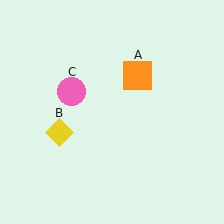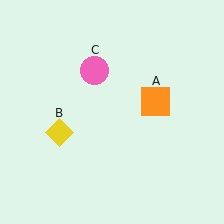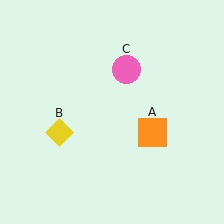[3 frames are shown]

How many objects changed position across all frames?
2 objects changed position: orange square (object A), pink circle (object C).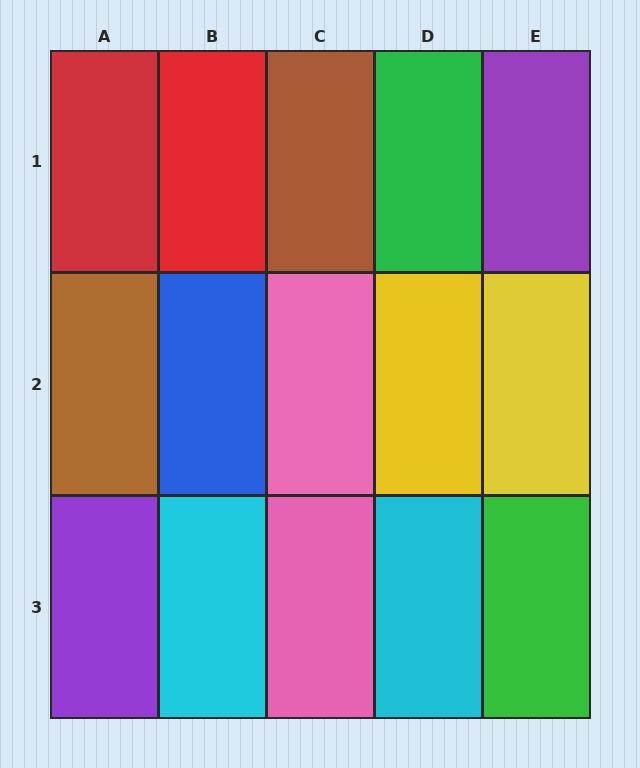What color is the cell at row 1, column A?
Red.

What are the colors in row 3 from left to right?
Purple, cyan, pink, cyan, green.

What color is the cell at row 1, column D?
Green.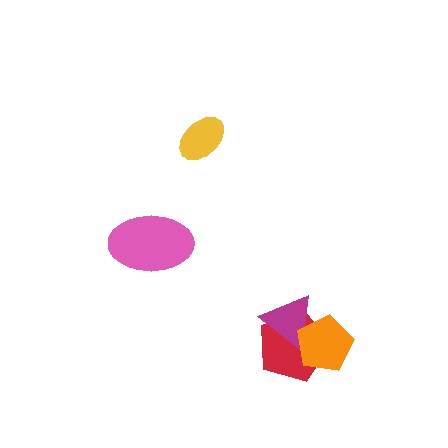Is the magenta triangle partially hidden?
Yes, it is partially covered by another shape.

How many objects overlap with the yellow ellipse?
0 objects overlap with the yellow ellipse.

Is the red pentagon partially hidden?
Yes, it is partially covered by another shape.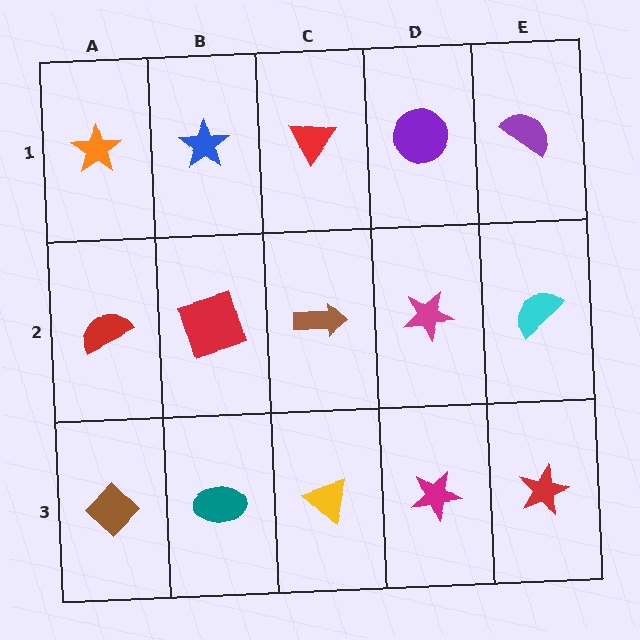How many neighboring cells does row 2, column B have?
4.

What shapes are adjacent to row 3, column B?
A red square (row 2, column B), a brown diamond (row 3, column A), a yellow triangle (row 3, column C).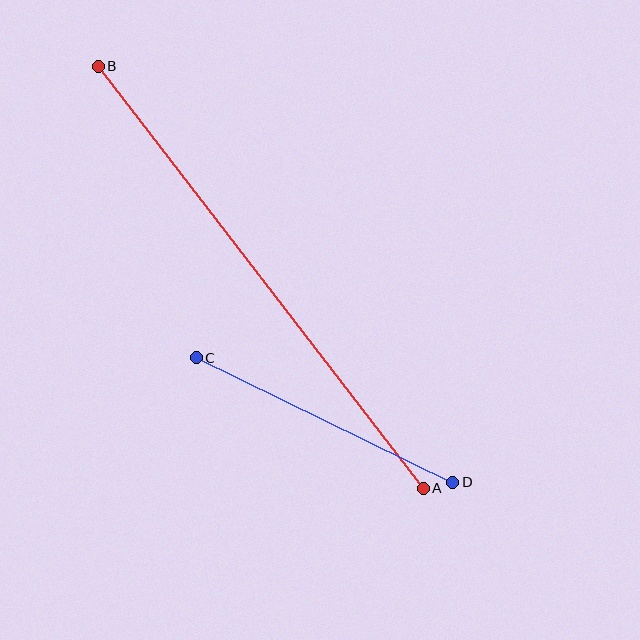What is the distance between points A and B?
The distance is approximately 533 pixels.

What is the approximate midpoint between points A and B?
The midpoint is at approximately (261, 277) pixels.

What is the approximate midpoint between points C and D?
The midpoint is at approximately (325, 420) pixels.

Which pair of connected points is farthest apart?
Points A and B are farthest apart.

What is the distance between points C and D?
The distance is approximately 285 pixels.